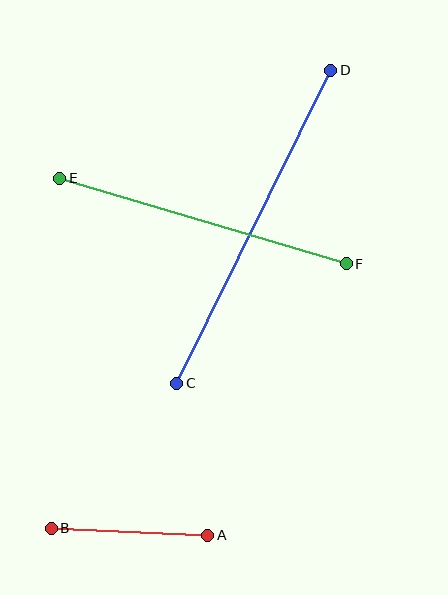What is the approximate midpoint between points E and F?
The midpoint is at approximately (203, 221) pixels.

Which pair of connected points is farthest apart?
Points C and D are farthest apart.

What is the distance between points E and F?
The distance is approximately 299 pixels.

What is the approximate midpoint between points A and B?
The midpoint is at approximately (130, 532) pixels.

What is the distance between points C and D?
The distance is approximately 348 pixels.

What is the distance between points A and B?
The distance is approximately 157 pixels.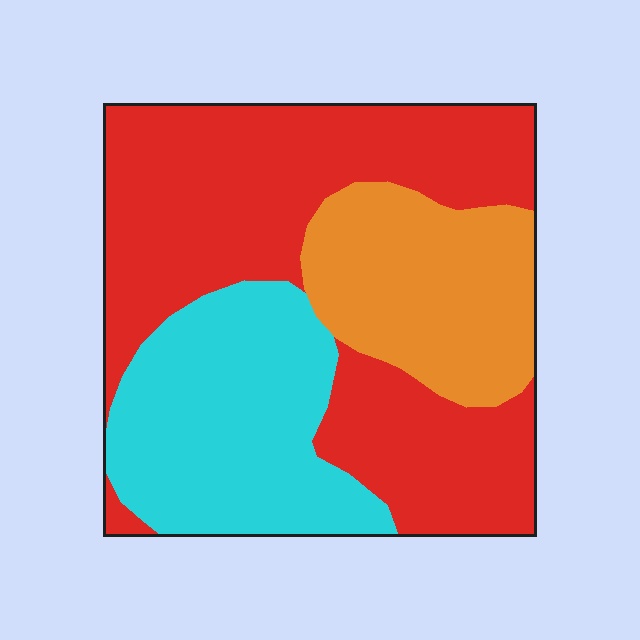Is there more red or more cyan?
Red.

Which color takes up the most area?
Red, at roughly 50%.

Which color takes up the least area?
Orange, at roughly 20%.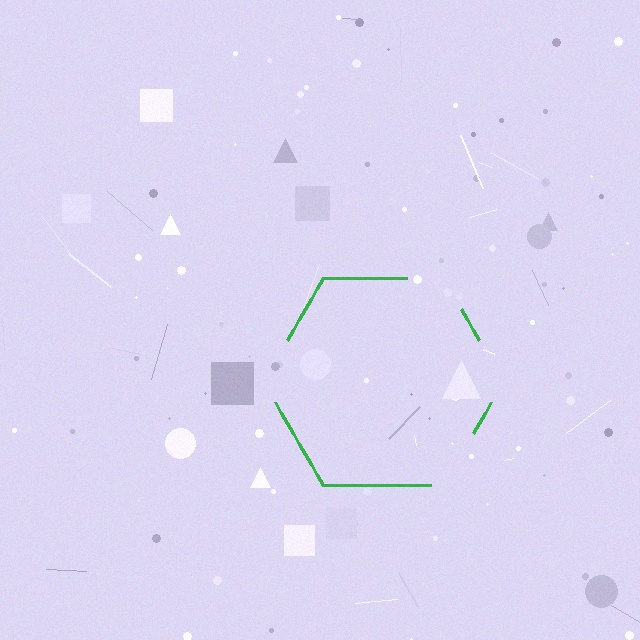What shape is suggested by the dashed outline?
The dashed outline suggests a hexagon.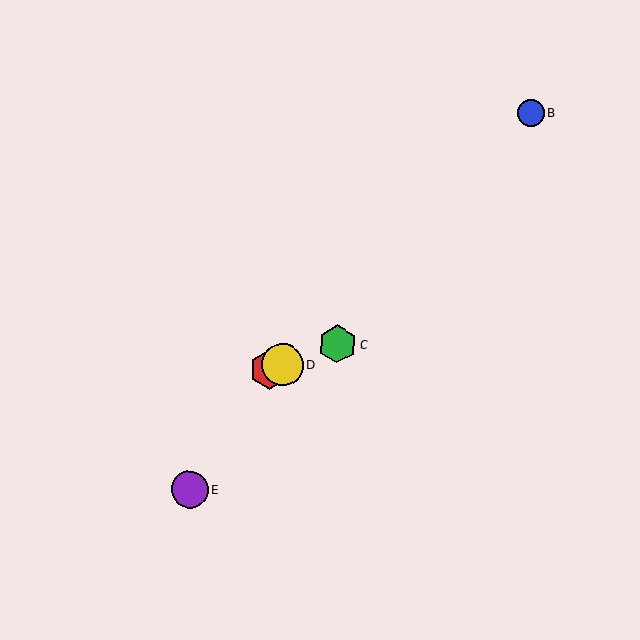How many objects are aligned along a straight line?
3 objects (A, C, D) are aligned along a straight line.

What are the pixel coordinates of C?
Object C is at (337, 344).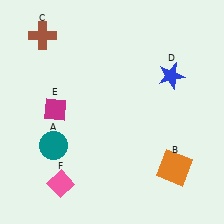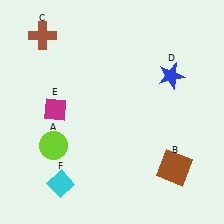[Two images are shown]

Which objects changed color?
A changed from teal to lime. B changed from orange to brown. F changed from pink to cyan.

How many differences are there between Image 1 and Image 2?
There are 3 differences between the two images.